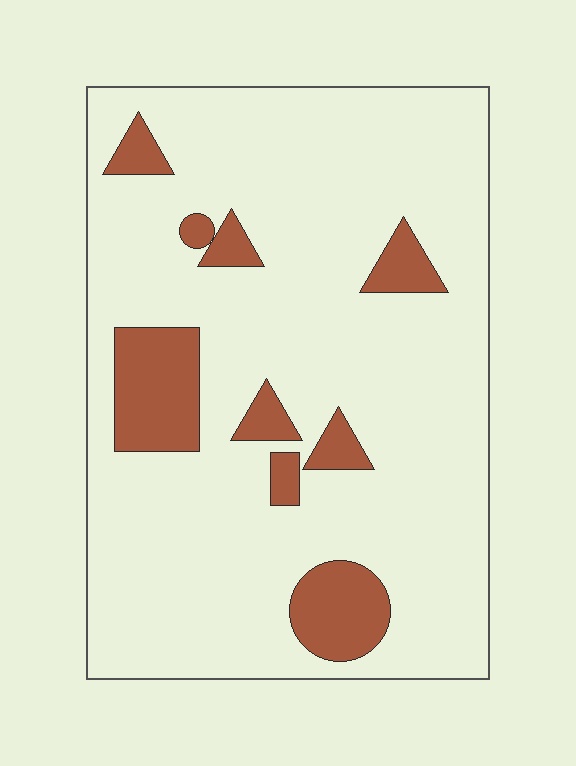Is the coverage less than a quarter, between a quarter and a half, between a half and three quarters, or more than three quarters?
Less than a quarter.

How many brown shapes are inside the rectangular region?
9.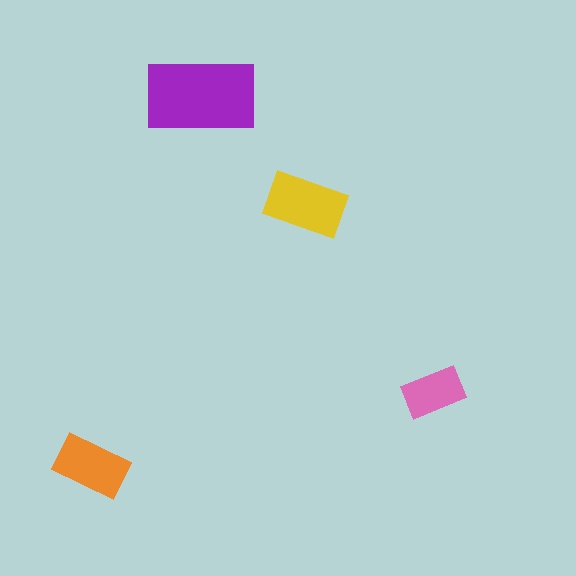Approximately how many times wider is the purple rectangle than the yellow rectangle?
About 1.5 times wider.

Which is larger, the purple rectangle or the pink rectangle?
The purple one.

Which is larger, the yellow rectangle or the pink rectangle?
The yellow one.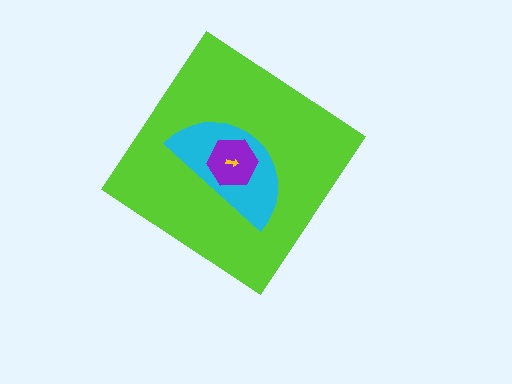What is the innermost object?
The yellow arrow.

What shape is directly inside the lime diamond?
The cyan semicircle.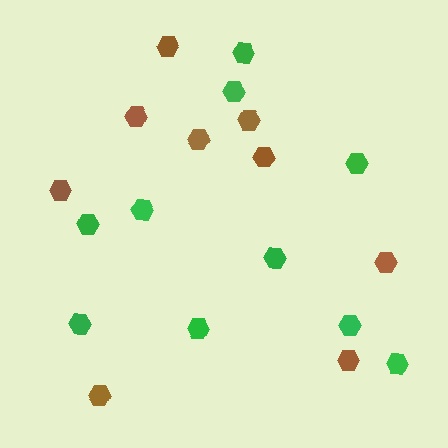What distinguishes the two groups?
There are 2 groups: one group of brown hexagons (9) and one group of green hexagons (10).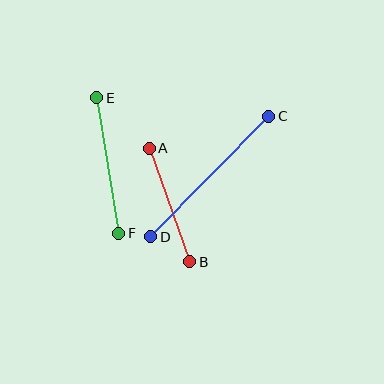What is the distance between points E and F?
The distance is approximately 137 pixels.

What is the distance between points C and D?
The distance is approximately 169 pixels.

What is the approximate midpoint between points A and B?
The midpoint is at approximately (169, 205) pixels.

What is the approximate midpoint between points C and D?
The midpoint is at approximately (210, 176) pixels.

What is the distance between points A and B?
The distance is approximately 121 pixels.